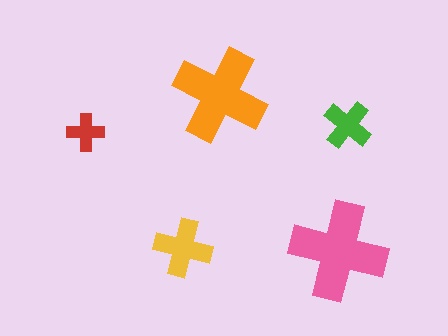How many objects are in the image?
There are 5 objects in the image.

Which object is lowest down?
The pink cross is bottommost.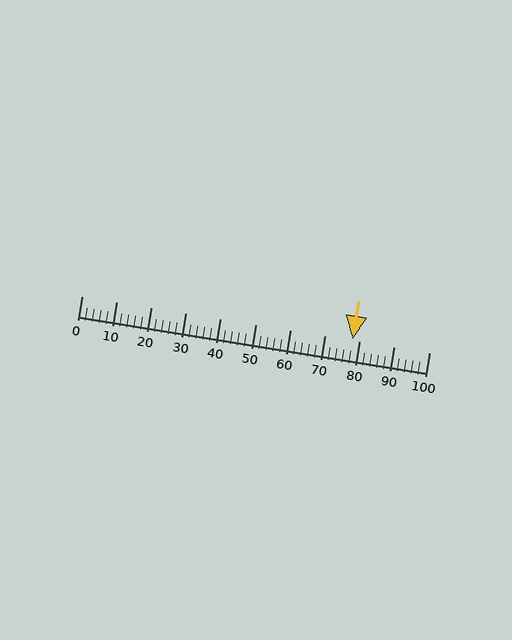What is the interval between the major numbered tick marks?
The major tick marks are spaced 10 units apart.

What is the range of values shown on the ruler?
The ruler shows values from 0 to 100.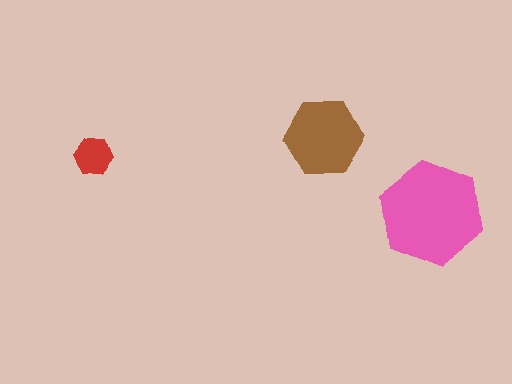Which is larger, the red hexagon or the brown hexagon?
The brown one.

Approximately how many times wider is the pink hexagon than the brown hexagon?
About 1.5 times wider.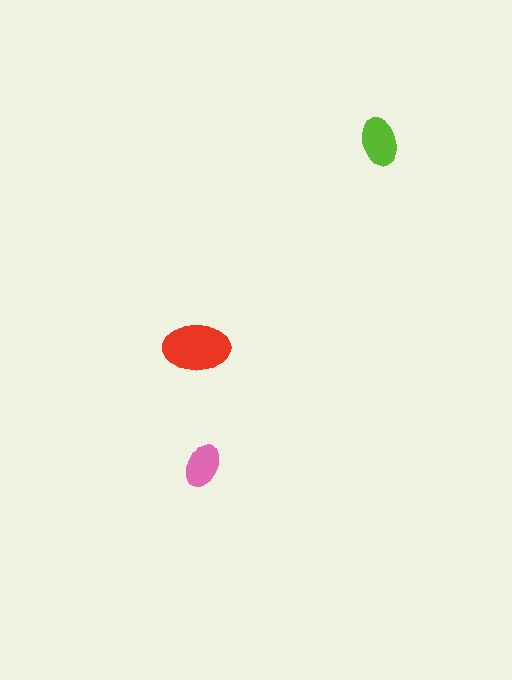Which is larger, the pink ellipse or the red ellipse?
The red one.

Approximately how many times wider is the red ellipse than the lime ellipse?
About 1.5 times wider.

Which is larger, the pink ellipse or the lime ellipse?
The lime one.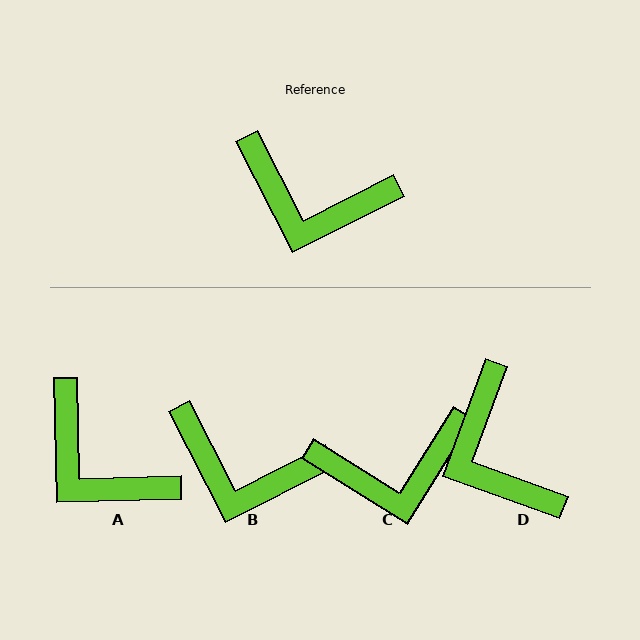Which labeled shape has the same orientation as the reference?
B.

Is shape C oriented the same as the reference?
No, it is off by about 31 degrees.